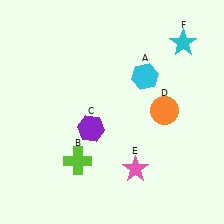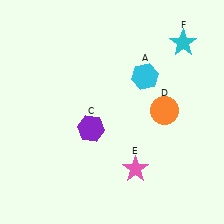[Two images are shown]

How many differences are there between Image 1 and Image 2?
There is 1 difference between the two images.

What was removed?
The lime cross (B) was removed in Image 2.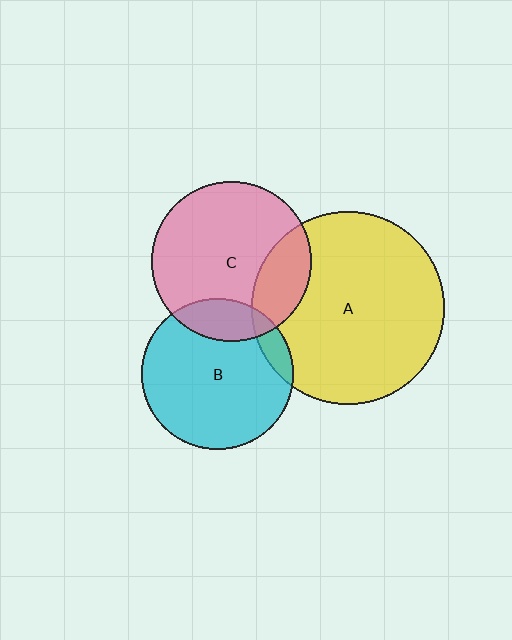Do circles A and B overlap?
Yes.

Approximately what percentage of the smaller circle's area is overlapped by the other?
Approximately 10%.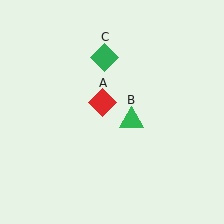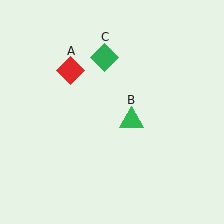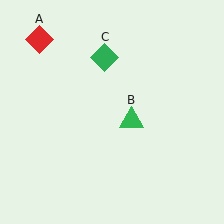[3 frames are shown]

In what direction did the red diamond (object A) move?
The red diamond (object A) moved up and to the left.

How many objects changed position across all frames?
1 object changed position: red diamond (object A).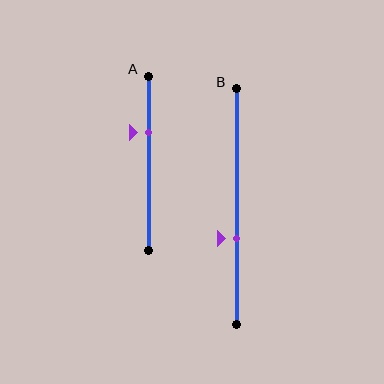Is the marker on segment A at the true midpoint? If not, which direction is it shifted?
No, the marker on segment A is shifted upward by about 17% of the segment length.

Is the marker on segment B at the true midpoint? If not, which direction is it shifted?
No, the marker on segment B is shifted downward by about 14% of the segment length.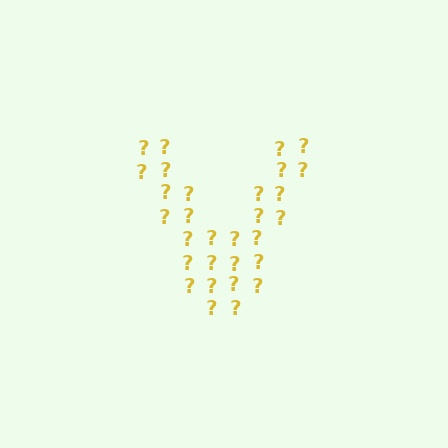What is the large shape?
The large shape is the letter V.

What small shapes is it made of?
It is made of small question marks.